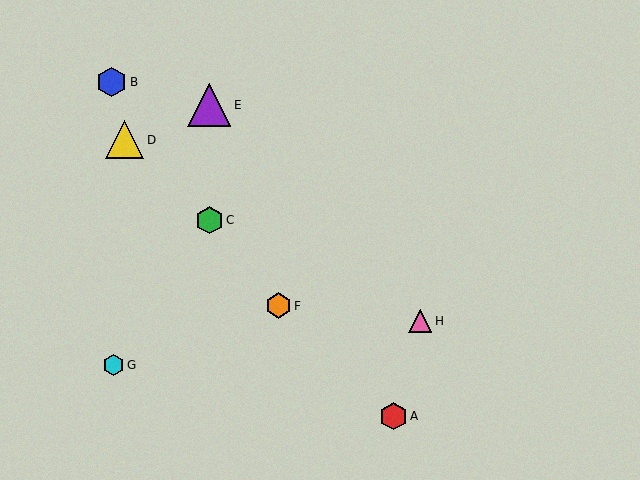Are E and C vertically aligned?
Yes, both are at x≈209.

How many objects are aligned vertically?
2 objects (C, E) are aligned vertically.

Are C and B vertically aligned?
No, C is at x≈209 and B is at x≈112.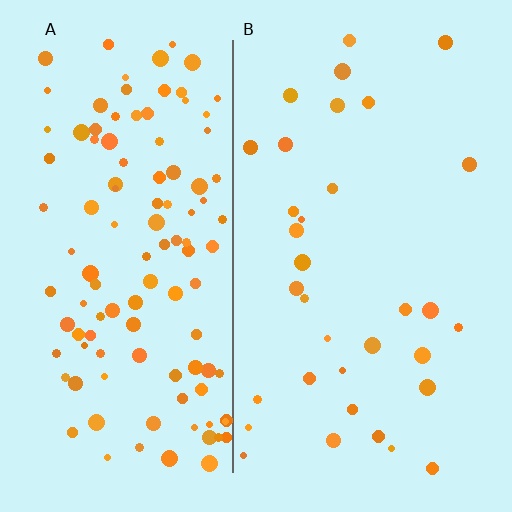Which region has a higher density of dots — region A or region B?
A (the left).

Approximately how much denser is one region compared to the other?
Approximately 3.4× — region A over region B.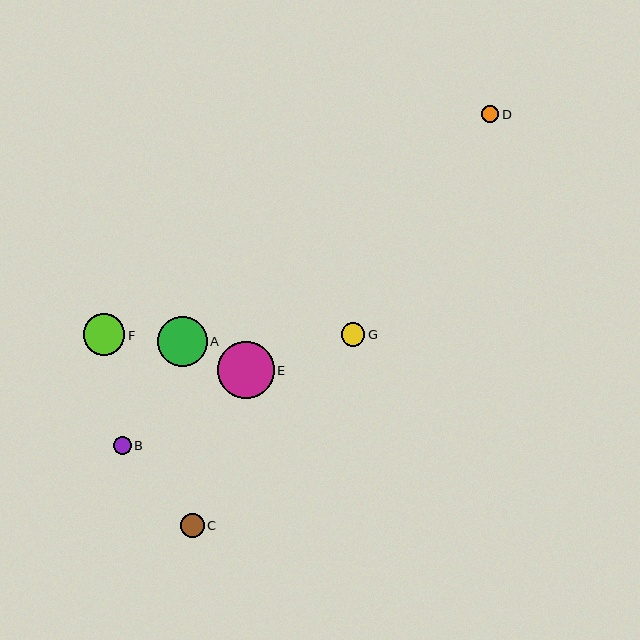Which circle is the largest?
Circle E is the largest with a size of approximately 57 pixels.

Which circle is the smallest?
Circle B is the smallest with a size of approximately 17 pixels.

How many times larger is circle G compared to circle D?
Circle G is approximately 1.3 times the size of circle D.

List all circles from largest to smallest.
From largest to smallest: E, A, F, C, G, D, B.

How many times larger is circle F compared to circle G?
Circle F is approximately 1.8 times the size of circle G.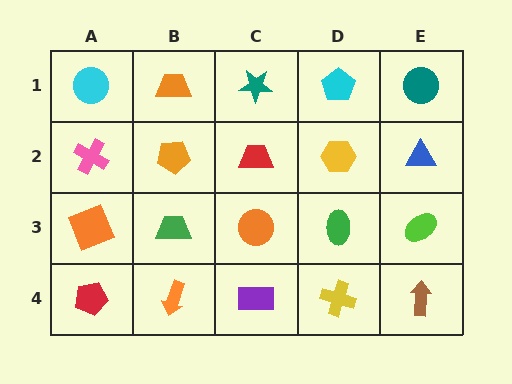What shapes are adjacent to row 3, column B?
An orange pentagon (row 2, column B), an orange arrow (row 4, column B), an orange square (row 3, column A), an orange circle (row 3, column C).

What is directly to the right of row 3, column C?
A green ellipse.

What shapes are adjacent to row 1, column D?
A yellow hexagon (row 2, column D), a teal star (row 1, column C), a teal circle (row 1, column E).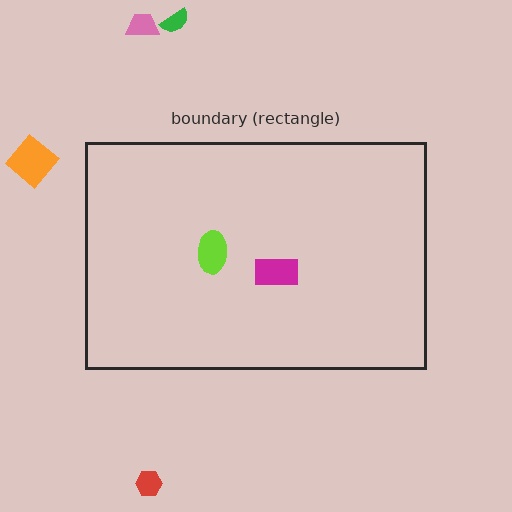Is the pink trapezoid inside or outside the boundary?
Outside.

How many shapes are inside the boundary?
2 inside, 4 outside.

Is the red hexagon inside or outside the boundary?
Outside.